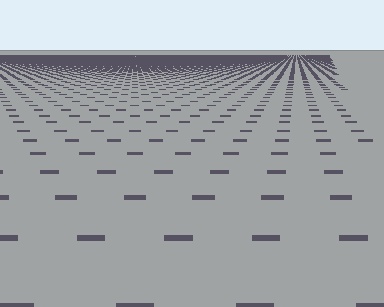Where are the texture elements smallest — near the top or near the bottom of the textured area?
Near the top.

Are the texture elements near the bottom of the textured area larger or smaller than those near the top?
Larger. Near the bottom, elements are closer to the viewer and appear at a bigger on-screen size.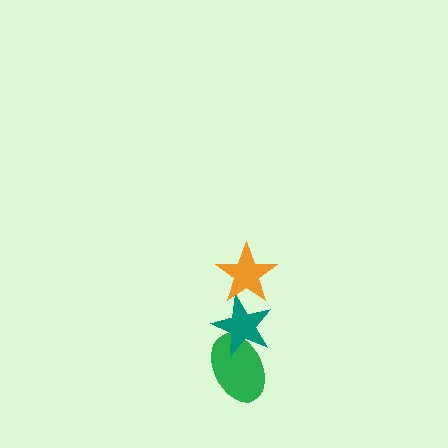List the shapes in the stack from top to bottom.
From top to bottom: the orange star, the teal star, the green ellipse.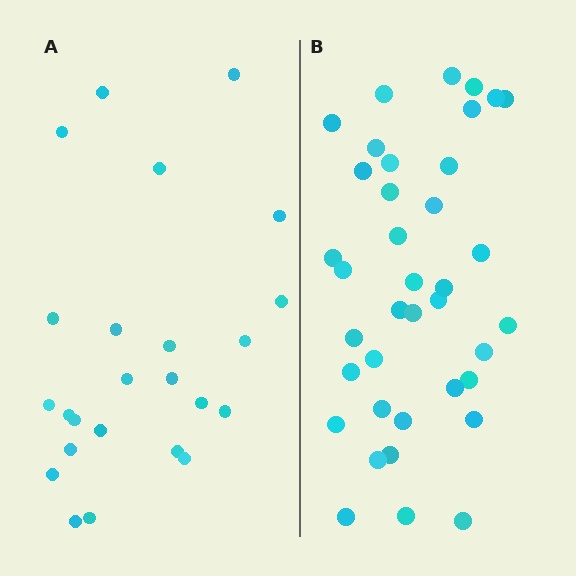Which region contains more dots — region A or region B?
Region B (the right region) has more dots.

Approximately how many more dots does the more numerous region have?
Region B has approximately 15 more dots than region A.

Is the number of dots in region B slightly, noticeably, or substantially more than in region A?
Region B has substantially more. The ratio is roughly 1.6 to 1.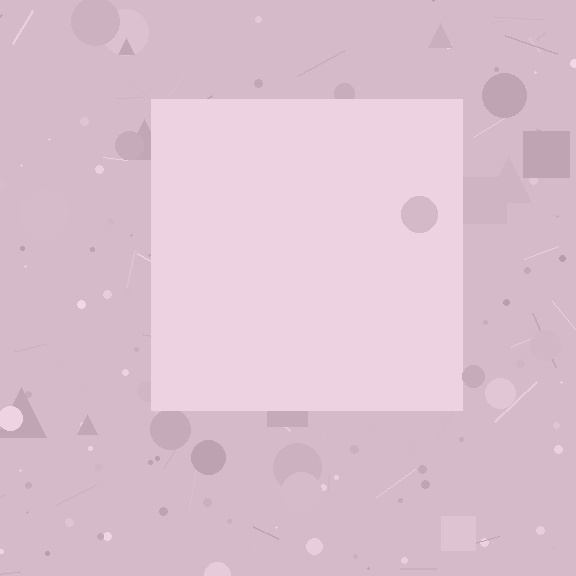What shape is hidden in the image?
A square is hidden in the image.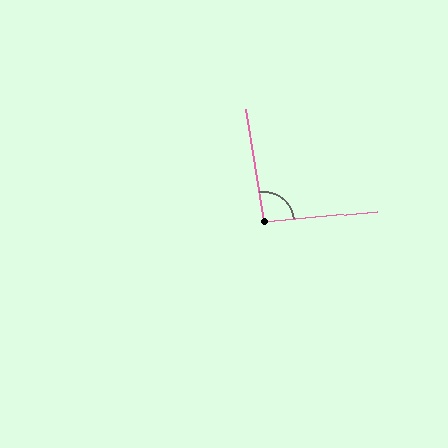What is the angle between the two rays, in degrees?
Approximately 93 degrees.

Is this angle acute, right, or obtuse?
It is approximately a right angle.